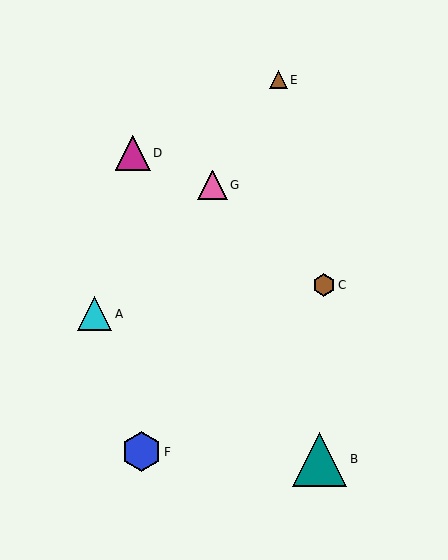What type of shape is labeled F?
Shape F is a blue hexagon.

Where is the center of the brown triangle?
The center of the brown triangle is at (279, 80).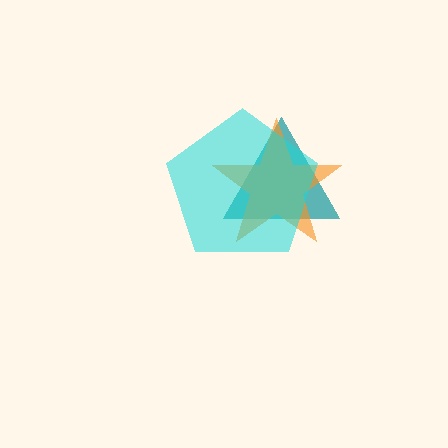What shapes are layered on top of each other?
The layered shapes are: a teal triangle, an orange star, a cyan pentagon.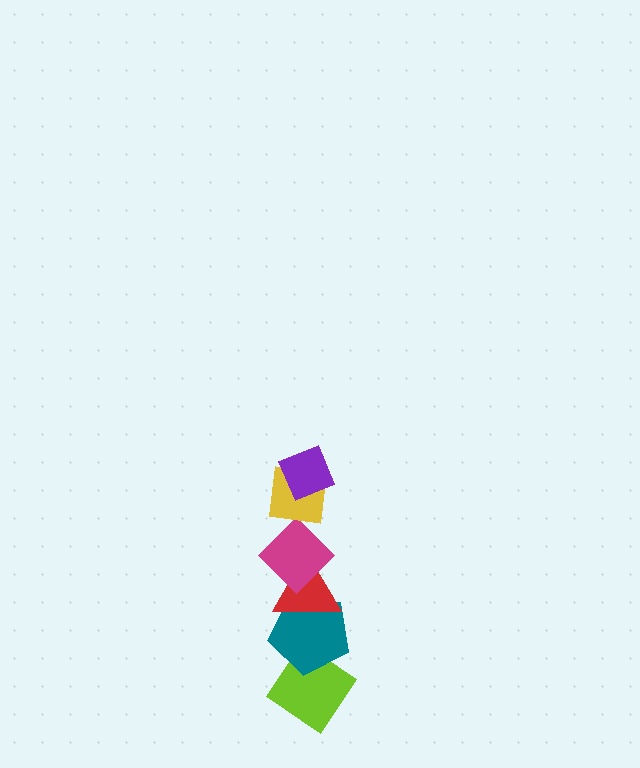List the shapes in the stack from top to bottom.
From top to bottom: the purple diamond, the yellow square, the magenta diamond, the red triangle, the teal pentagon, the lime diamond.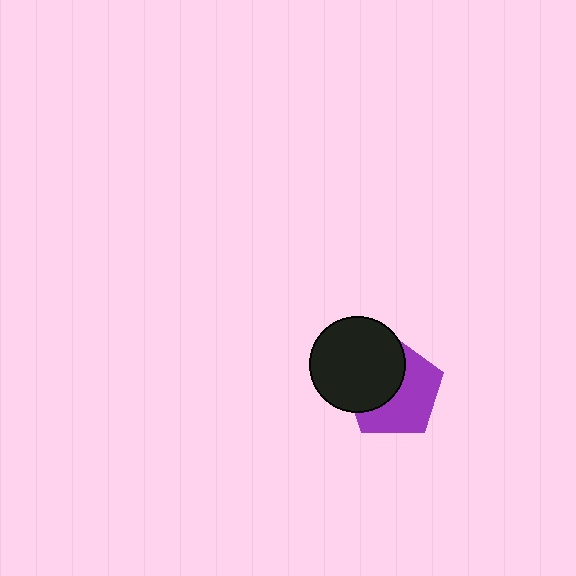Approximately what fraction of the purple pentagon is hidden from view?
Roughly 46% of the purple pentagon is hidden behind the black circle.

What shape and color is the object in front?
The object in front is a black circle.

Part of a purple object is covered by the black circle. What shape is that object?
It is a pentagon.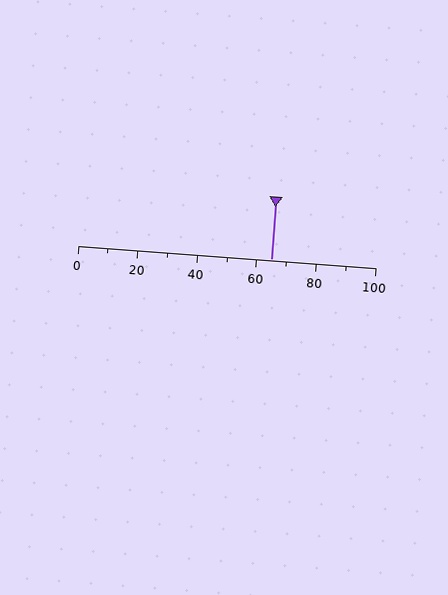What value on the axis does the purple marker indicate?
The marker indicates approximately 65.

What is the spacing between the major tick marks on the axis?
The major ticks are spaced 20 apart.